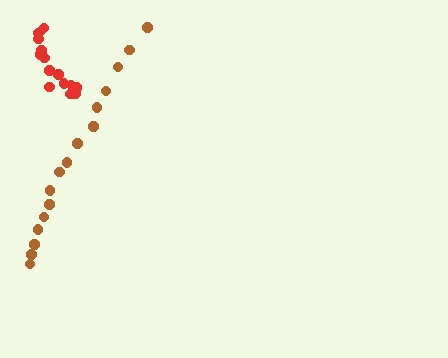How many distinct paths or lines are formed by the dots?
There are 2 distinct paths.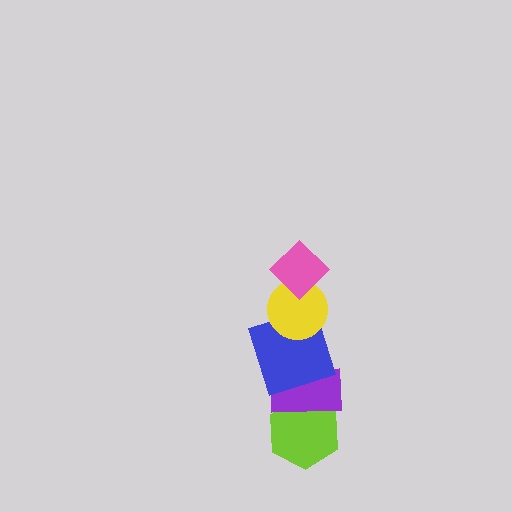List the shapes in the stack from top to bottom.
From top to bottom: the pink diamond, the yellow circle, the blue square, the purple rectangle, the lime hexagon.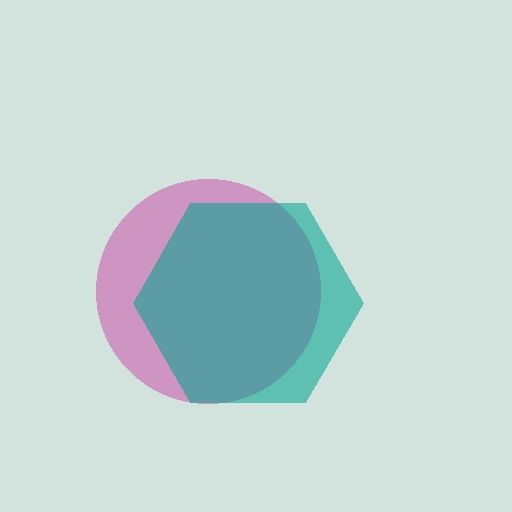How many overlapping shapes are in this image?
There are 2 overlapping shapes in the image.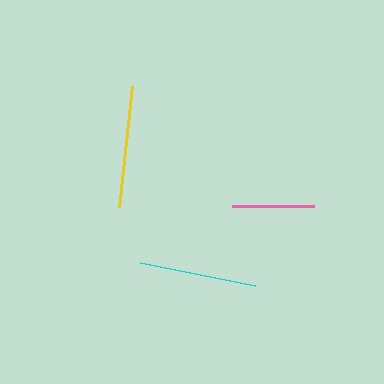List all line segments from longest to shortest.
From longest to shortest: yellow, cyan, pink.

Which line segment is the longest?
The yellow line is the longest at approximately 121 pixels.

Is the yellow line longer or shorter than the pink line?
The yellow line is longer than the pink line.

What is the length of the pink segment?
The pink segment is approximately 82 pixels long.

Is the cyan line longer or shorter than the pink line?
The cyan line is longer than the pink line.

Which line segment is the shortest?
The pink line is the shortest at approximately 82 pixels.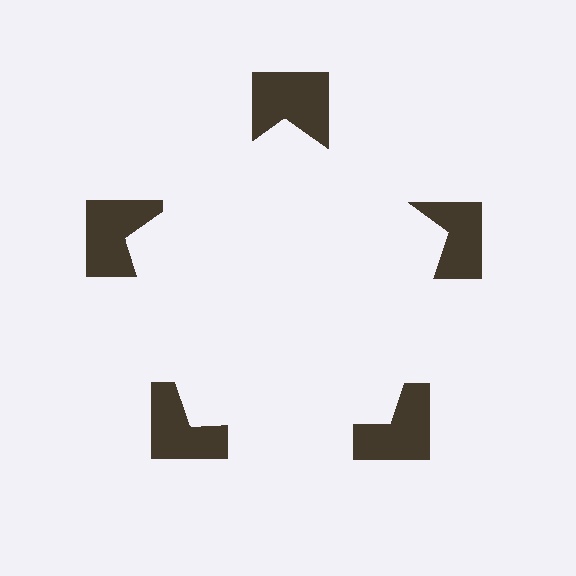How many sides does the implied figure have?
5 sides.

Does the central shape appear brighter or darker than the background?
It typically appears slightly brighter than the background, even though no actual brightness change is drawn.